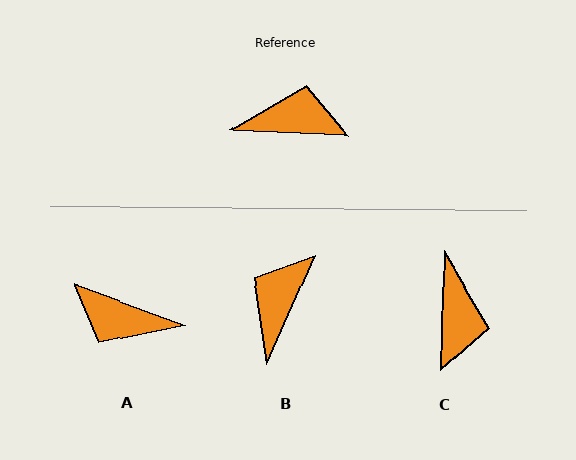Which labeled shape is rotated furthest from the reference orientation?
A, about 162 degrees away.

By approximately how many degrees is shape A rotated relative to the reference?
Approximately 162 degrees counter-clockwise.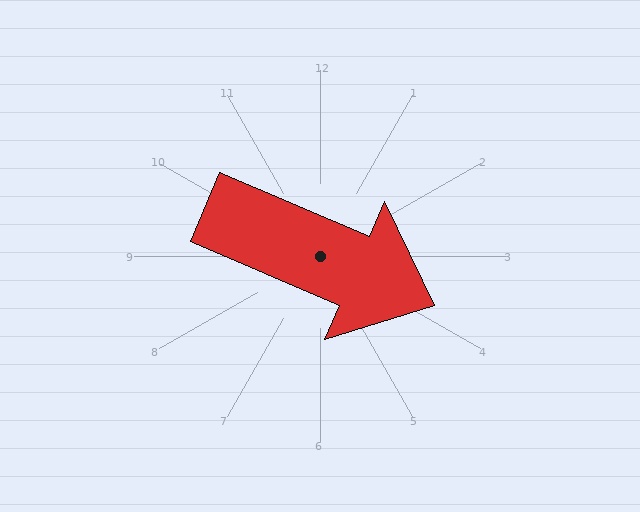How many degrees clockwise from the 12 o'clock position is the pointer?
Approximately 113 degrees.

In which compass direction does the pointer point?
Southeast.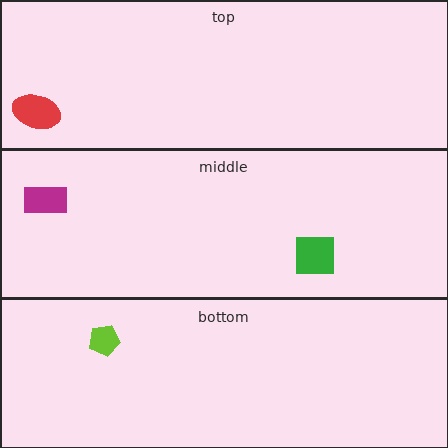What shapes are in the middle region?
The magenta rectangle, the green square.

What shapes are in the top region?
The red ellipse.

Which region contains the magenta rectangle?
The middle region.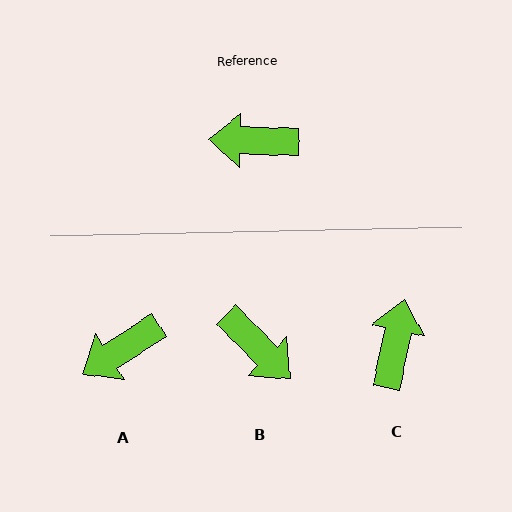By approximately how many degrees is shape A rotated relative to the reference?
Approximately 34 degrees counter-clockwise.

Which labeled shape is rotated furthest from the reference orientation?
B, about 136 degrees away.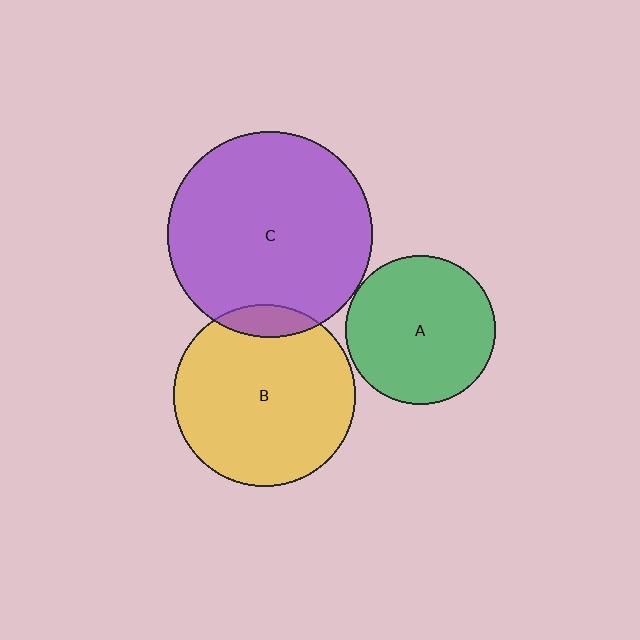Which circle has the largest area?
Circle C (purple).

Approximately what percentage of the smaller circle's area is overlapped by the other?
Approximately 10%.